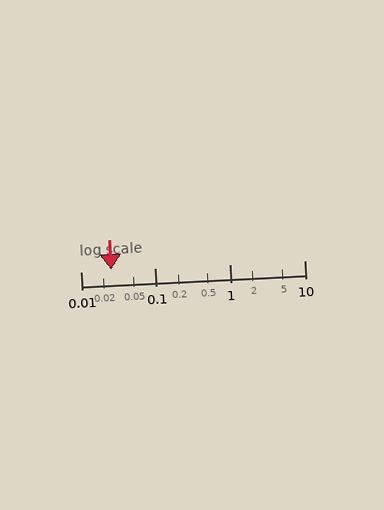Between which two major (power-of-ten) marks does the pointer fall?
The pointer is between 0.01 and 0.1.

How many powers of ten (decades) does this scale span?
The scale spans 3 decades, from 0.01 to 10.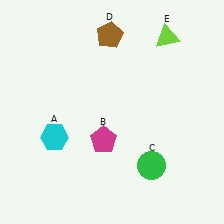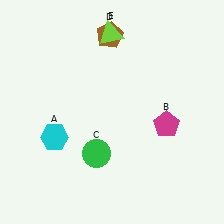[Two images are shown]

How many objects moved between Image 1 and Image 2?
3 objects moved between the two images.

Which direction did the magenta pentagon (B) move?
The magenta pentagon (B) moved right.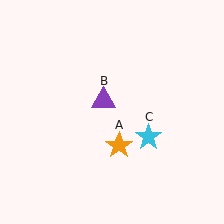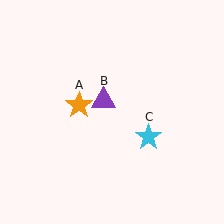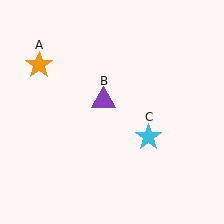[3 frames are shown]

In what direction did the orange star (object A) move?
The orange star (object A) moved up and to the left.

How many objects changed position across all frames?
1 object changed position: orange star (object A).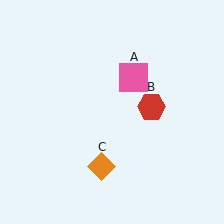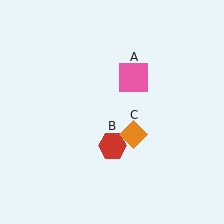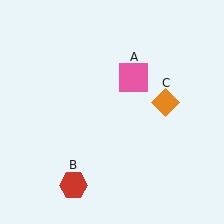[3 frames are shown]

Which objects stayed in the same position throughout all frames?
Pink square (object A) remained stationary.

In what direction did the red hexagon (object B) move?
The red hexagon (object B) moved down and to the left.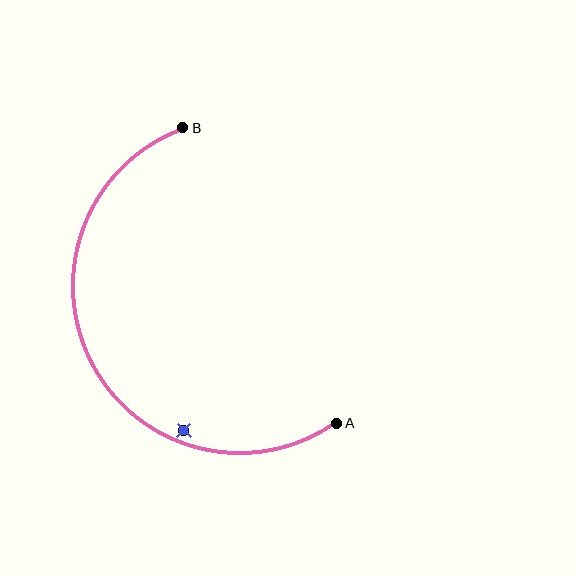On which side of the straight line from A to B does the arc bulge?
The arc bulges to the left of the straight line connecting A and B.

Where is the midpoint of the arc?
The arc midpoint is the point on the curve farthest from the straight line joining A and B. It sits to the left of that line.